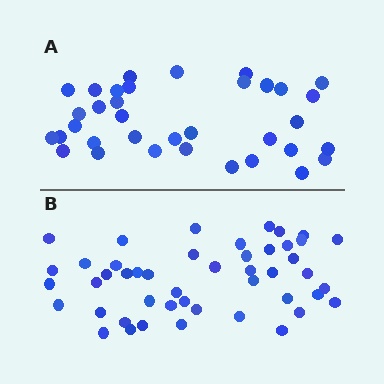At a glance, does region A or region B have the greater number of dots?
Region B (the bottom region) has more dots.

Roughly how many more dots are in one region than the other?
Region B has roughly 12 or so more dots than region A.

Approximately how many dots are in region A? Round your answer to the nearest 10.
About 40 dots. (The exact count is 35, which rounds to 40.)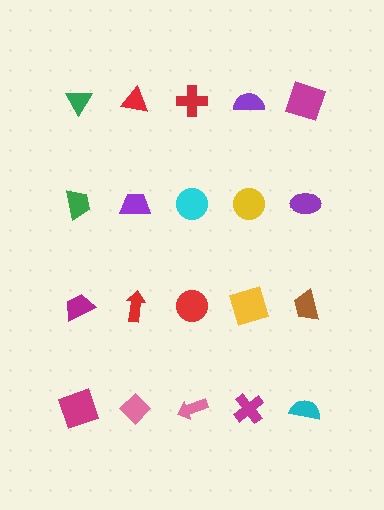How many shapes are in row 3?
5 shapes.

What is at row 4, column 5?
A cyan semicircle.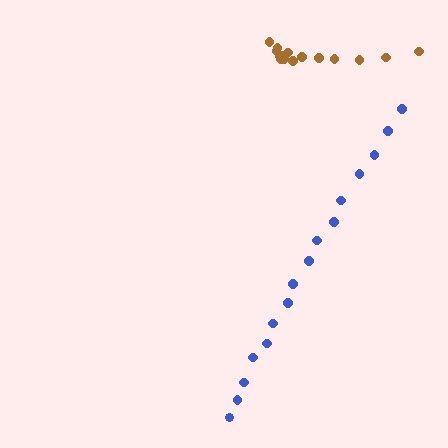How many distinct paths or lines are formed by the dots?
There are 2 distinct paths.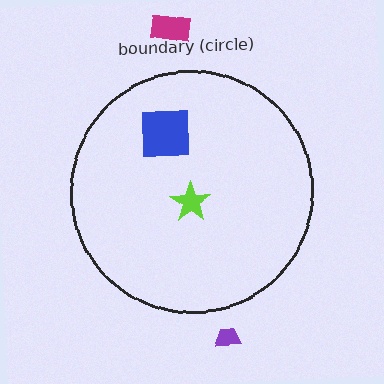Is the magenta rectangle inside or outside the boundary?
Outside.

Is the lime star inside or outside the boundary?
Inside.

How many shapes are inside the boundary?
2 inside, 2 outside.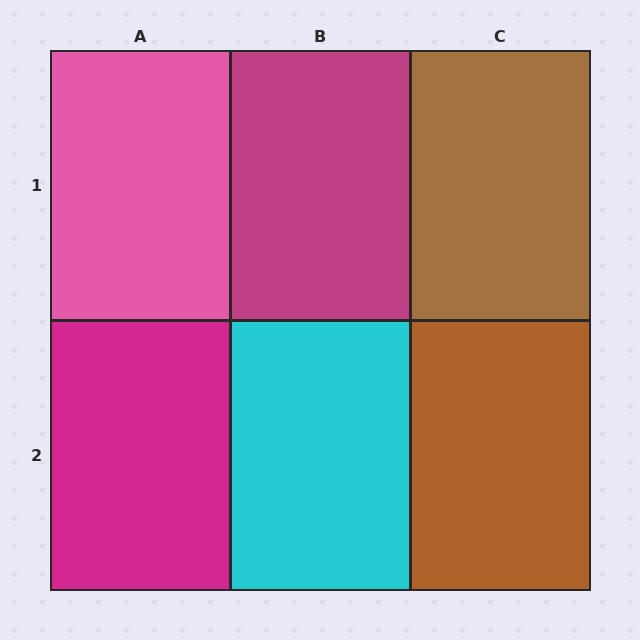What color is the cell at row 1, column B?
Magenta.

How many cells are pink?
1 cell is pink.